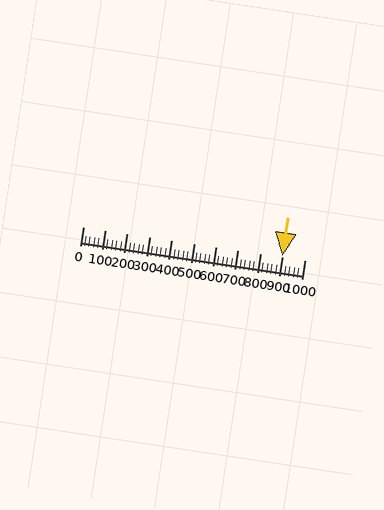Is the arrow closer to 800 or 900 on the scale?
The arrow is closer to 900.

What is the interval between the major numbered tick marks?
The major tick marks are spaced 100 units apart.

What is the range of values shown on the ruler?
The ruler shows values from 0 to 1000.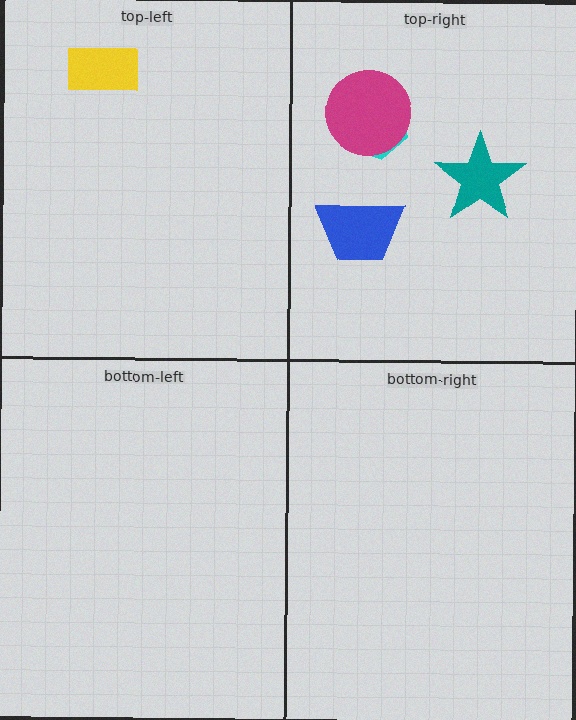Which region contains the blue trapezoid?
The top-right region.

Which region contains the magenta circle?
The top-right region.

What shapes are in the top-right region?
The teal star, the cyan hexagon, the blue trapezoid, the magenta circle.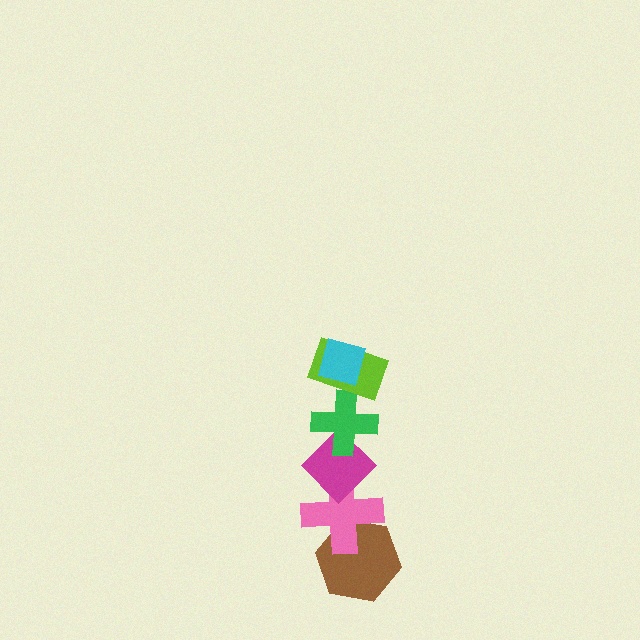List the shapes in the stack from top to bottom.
From top to bottom: the cyan diamond, the lime rectangle, the green cross, the magenta diamond, the pink cross, the brown hexagon.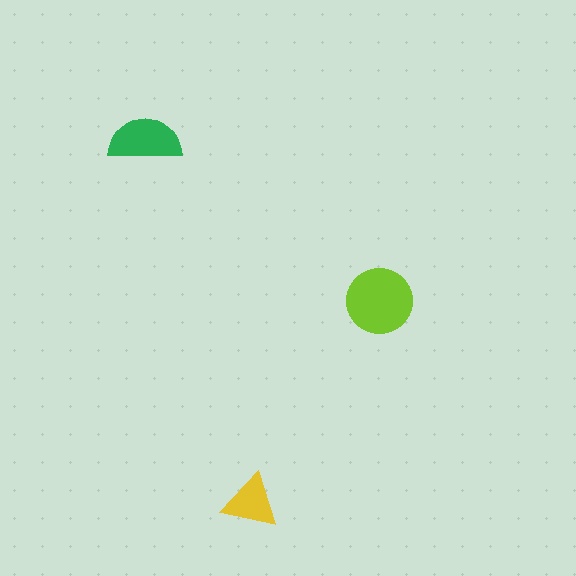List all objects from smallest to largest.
The yellow triangle, the green semicircle, the lime circle.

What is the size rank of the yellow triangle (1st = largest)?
3rd.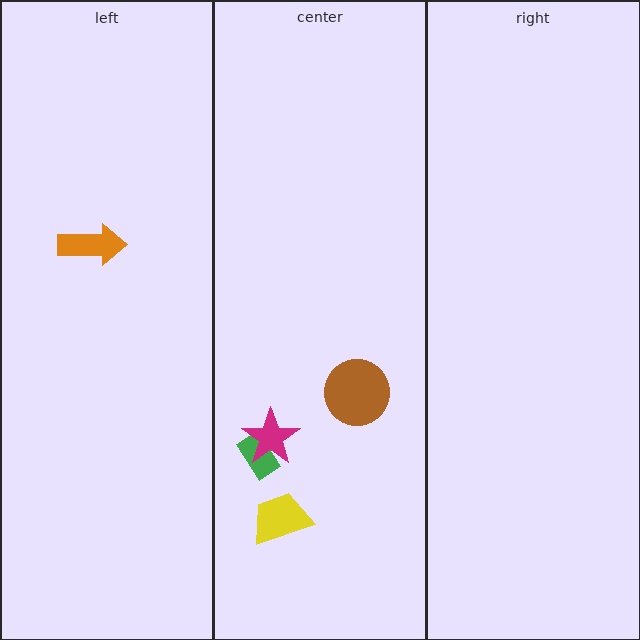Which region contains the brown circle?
The center region.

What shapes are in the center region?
The green rectangle, the yellow trapezoid, the brown circle, the magenta star.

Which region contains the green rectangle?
The center region.